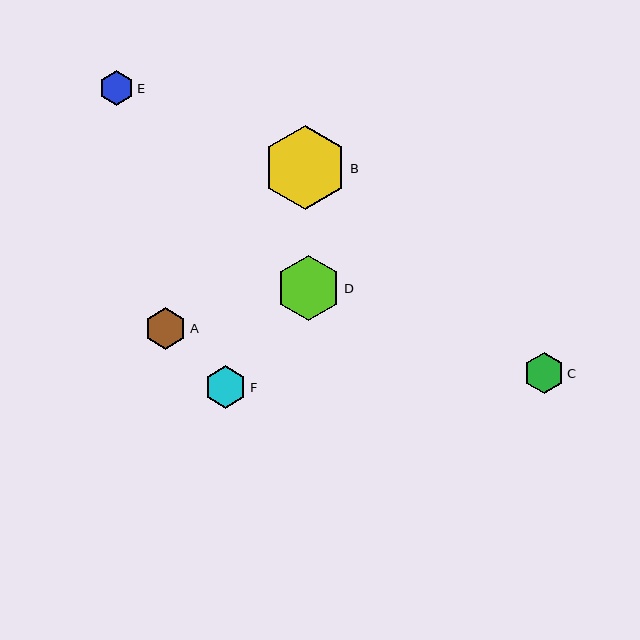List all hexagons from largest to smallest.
From largest to smallest: B, D, F, A, C, E.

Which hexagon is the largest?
Hexagon B is the largest with a size of approximately 84 pixels.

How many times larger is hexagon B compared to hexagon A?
Hexagon B is approximately 2.0 times the size of hexagon A.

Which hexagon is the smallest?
Hexagon E is the smallest with a size of approximately 35 pixels.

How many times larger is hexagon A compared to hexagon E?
Hexagon A is approximately 1.2 times the size of hexagon E.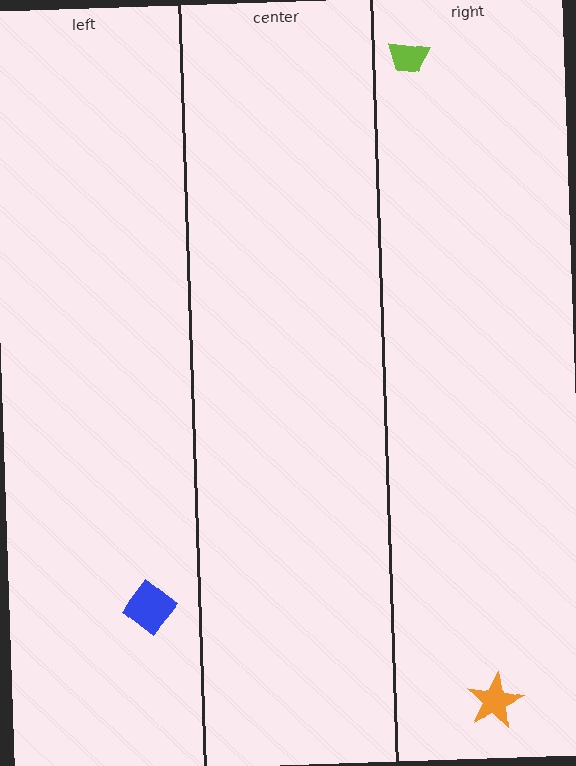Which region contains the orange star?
The right region.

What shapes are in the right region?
The orange star, the lime trapezoid.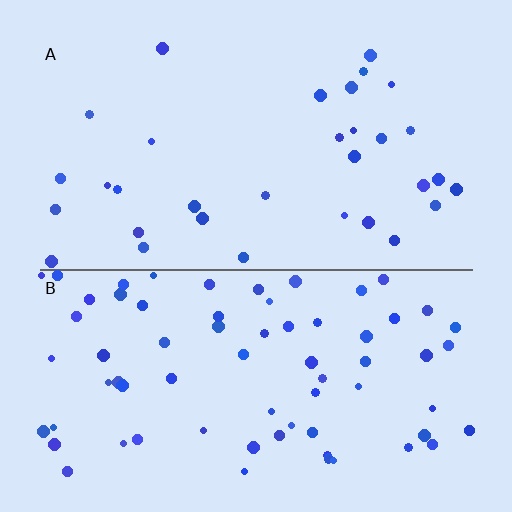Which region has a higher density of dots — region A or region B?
B (the bottom).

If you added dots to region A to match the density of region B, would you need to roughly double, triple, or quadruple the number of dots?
Approximately double.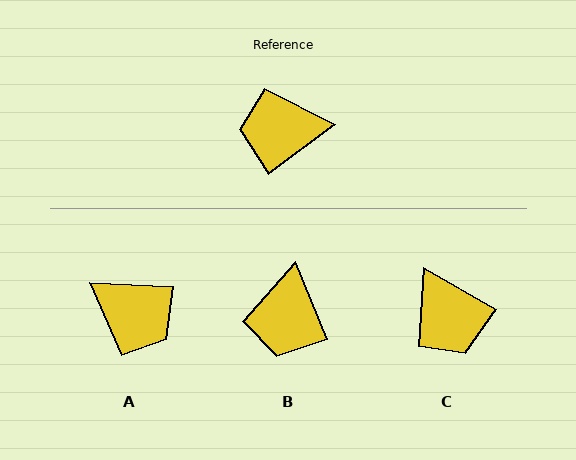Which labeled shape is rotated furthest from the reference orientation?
A, about 141 degrees away.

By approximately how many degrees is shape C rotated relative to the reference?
Approximately 113 degrees counter-clockwise.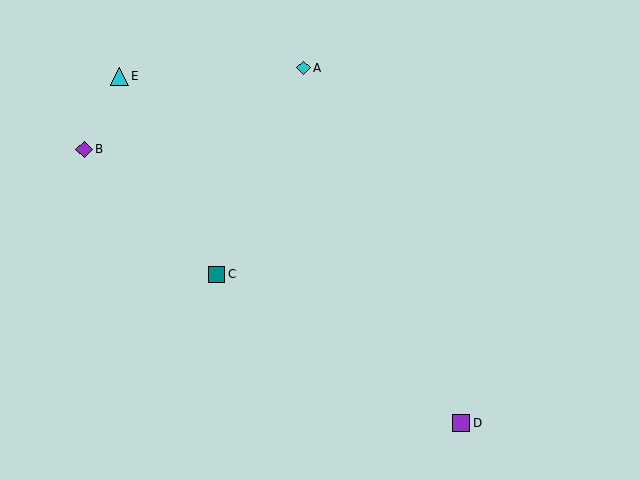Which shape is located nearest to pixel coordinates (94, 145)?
The purple diamond (labeled B) at (84, 149) is nearest to that location.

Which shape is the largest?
The cyan triangle (labeled E) is the largest.